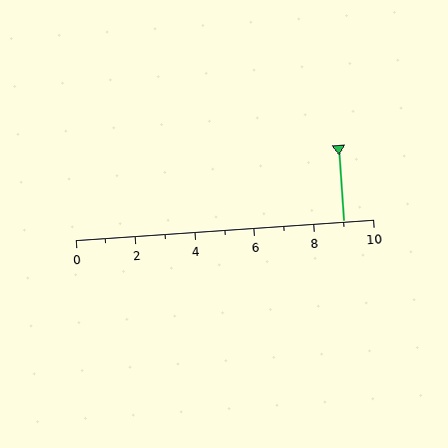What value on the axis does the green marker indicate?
The marker indicates approximately 9.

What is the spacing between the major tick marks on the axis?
The major ticks are spaced 2 apart.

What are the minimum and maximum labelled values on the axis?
The axis runs from 0 to 10.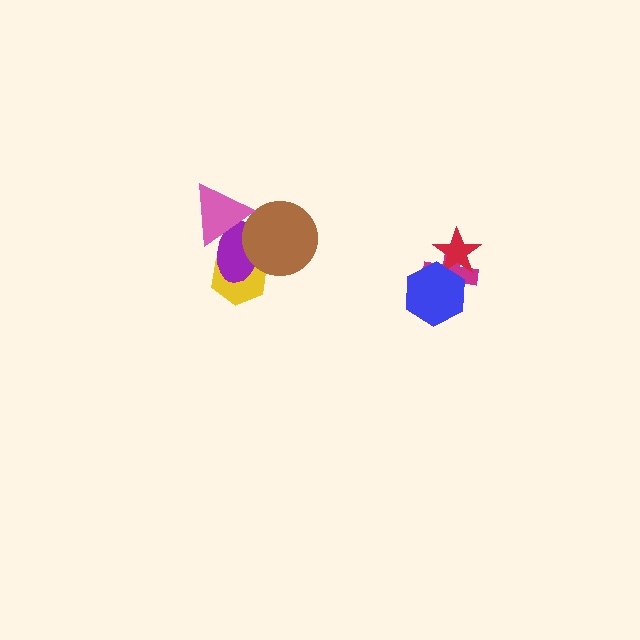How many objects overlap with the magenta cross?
2 objects overlap with the magenta cross.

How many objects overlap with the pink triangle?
2 objects overlap with the pink triangle.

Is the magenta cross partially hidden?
Yes, it is partially covered by another shape.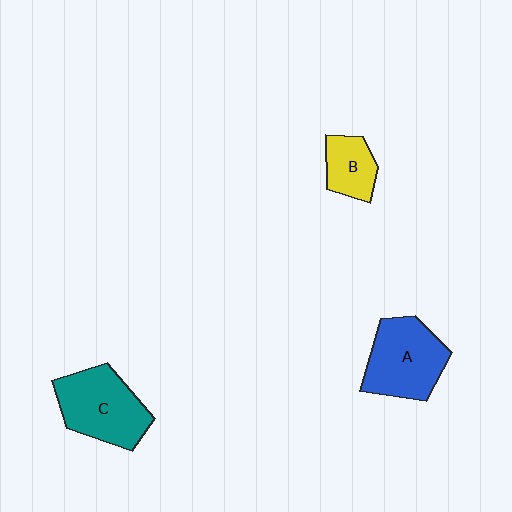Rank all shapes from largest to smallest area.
From largest to smallest: C (teal), A (blue), B (yellow).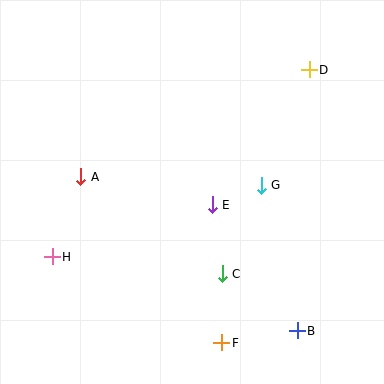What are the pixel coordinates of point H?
Point H is at (52, 257).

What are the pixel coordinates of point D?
Point D is at (309, 70).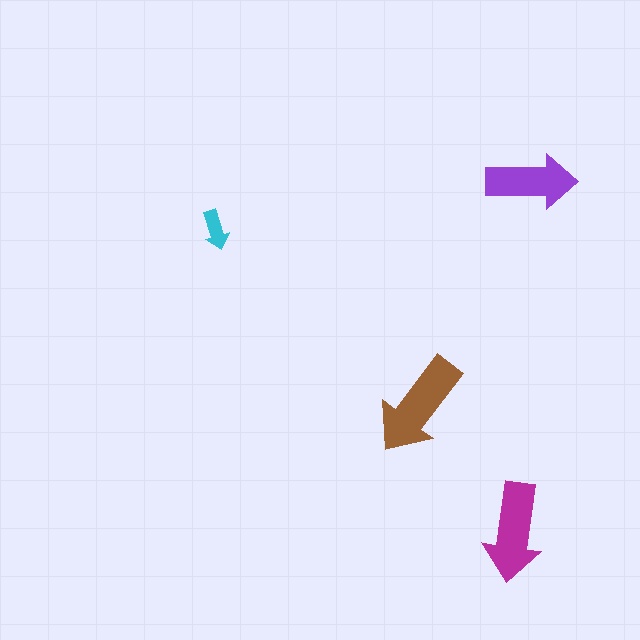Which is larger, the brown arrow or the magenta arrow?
The brown one.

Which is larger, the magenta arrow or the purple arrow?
The magenta one.